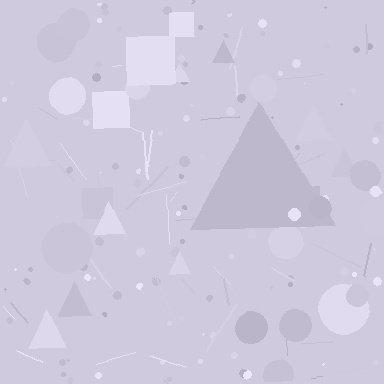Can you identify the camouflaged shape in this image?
The camouflaged shape is a triangle.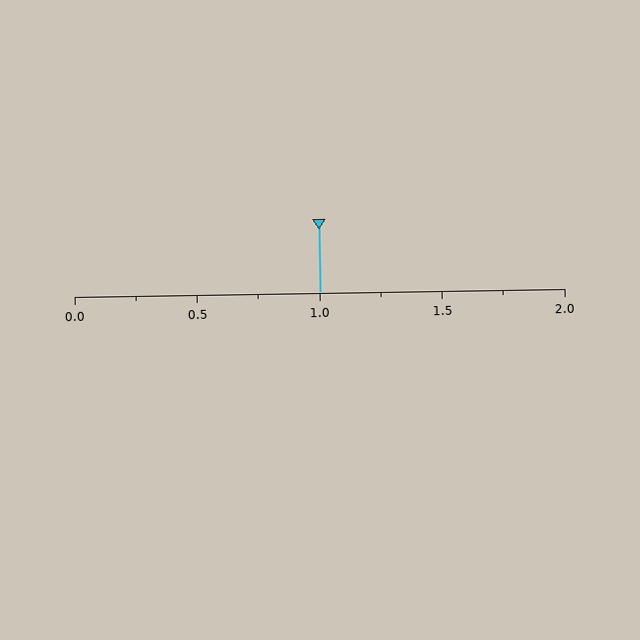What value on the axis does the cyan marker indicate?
The marker indicates approximately 1.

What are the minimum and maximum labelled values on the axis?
The axis runs from 0.0 to 2.0.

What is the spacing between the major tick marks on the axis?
The major ticks are spaced 0.5 apart.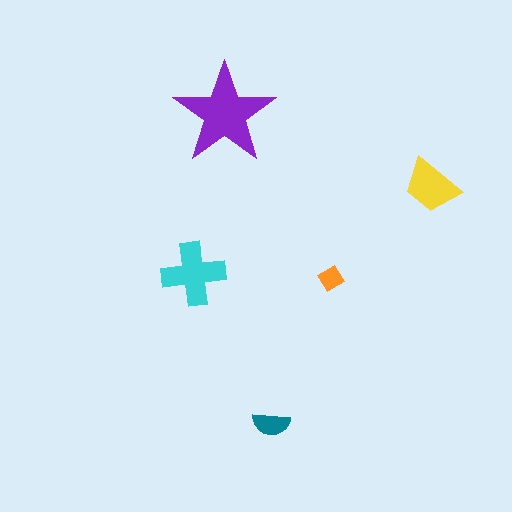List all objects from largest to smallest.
The purple star, the cyan cross, the yellow trapezoid, the teal semicircle, the orange diamond.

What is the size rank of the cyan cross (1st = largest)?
2nd.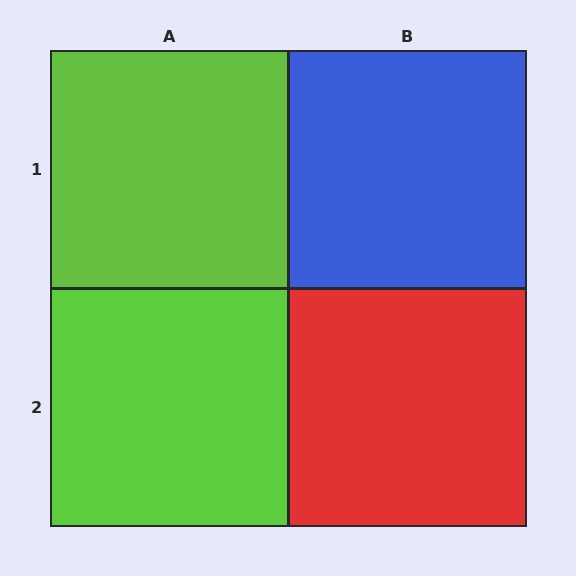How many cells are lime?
2 cells are lime.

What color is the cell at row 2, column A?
Lime.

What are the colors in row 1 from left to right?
Lime, blue.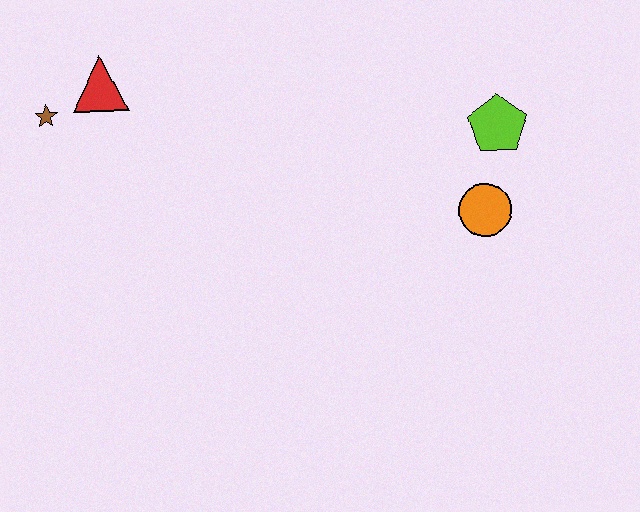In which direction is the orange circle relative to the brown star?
The orange circle is to the right of the brown star.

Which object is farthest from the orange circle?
The brown star is farthest from the orange circle.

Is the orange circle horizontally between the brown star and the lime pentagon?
Yes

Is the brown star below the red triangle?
Yes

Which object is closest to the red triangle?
The brown star is closest to the red triangle.